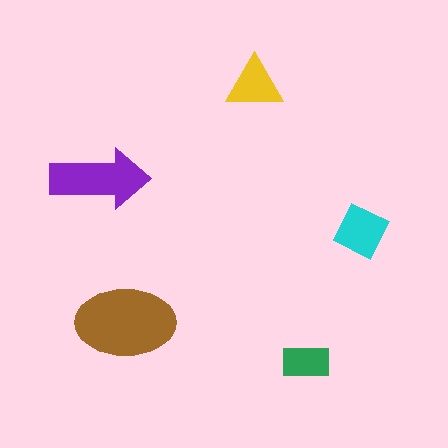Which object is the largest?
The brown ellipse.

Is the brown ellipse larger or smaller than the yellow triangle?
Larger.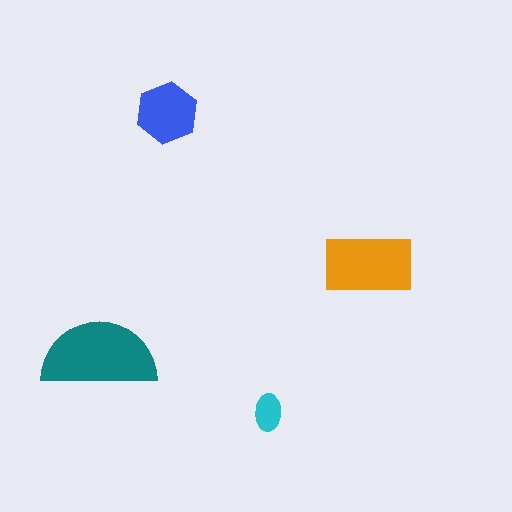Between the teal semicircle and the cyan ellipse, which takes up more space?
The teal semicircle.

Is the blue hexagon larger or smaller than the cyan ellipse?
Larger.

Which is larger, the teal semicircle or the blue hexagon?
The teal semicircle.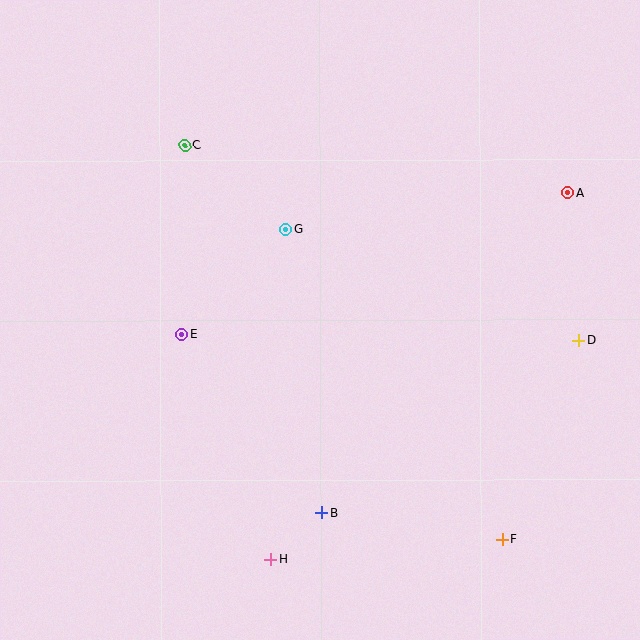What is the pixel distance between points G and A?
The distance between G and A is 284 pixels.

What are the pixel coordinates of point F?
Point F is at (502, 540).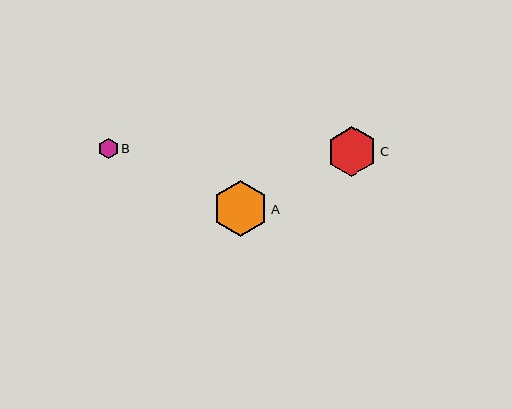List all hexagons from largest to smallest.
From largest to smallest: A, C, B.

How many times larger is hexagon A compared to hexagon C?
Hexagon A is approximately 1.1 times the size of hexagon C.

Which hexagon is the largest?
Hexagon A is the largest with a size of approximately 56 pixels.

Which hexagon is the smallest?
Hexagon B is the smallest with a size of approximately 21 pixels.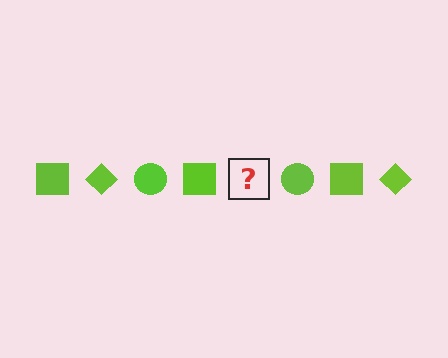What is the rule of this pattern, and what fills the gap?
The rule is that the pattern cycles through square, diamond, circle shapes in lime. The gap should be filled with a lime diamond.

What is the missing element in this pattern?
The missing element is a lime diamond.